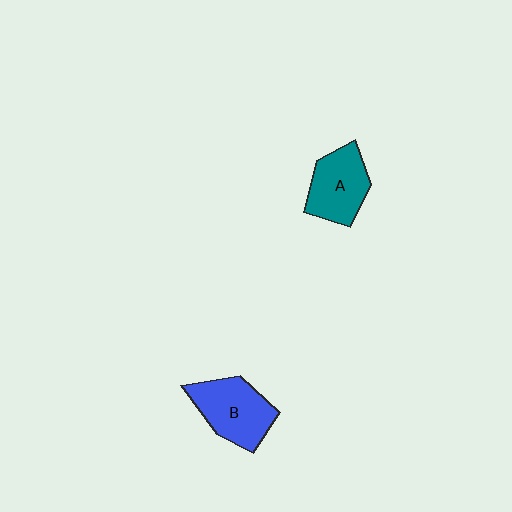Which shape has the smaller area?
Shape A (teal).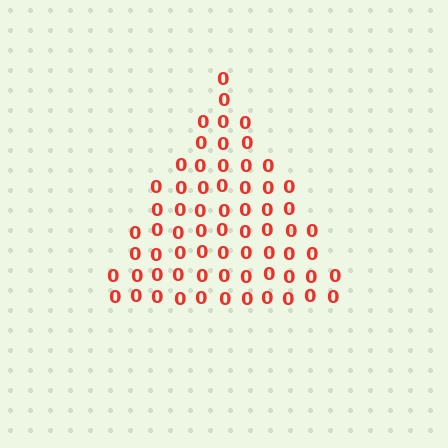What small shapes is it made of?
It is made of small digit 0's.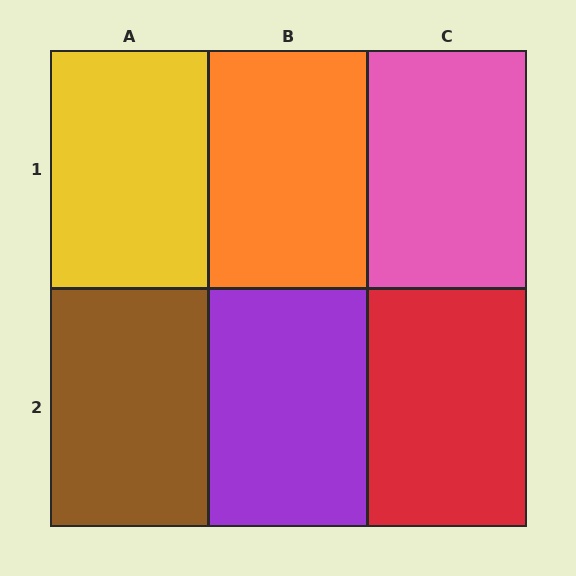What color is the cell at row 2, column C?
Red.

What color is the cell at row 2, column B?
Purple.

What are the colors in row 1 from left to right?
Yellow, orange, pink.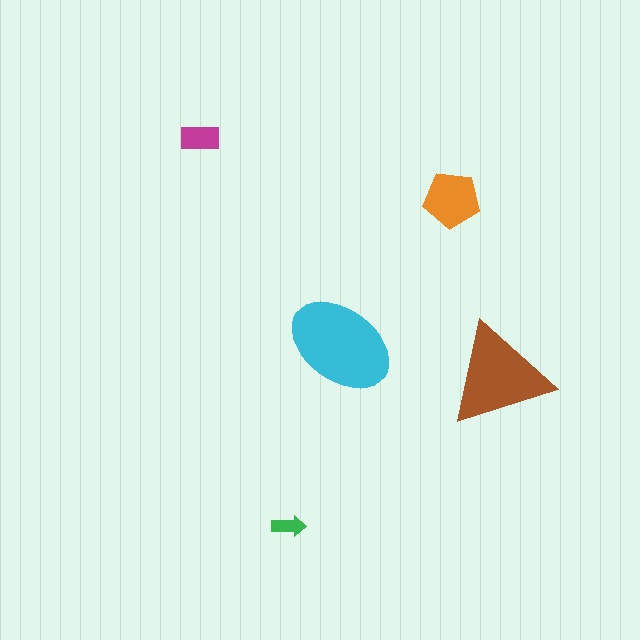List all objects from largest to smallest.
The cyan ellipse, the brown triangle, the orange pentagon, the magenta rectangle, the green arrow.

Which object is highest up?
The magenta rectangle is topmost.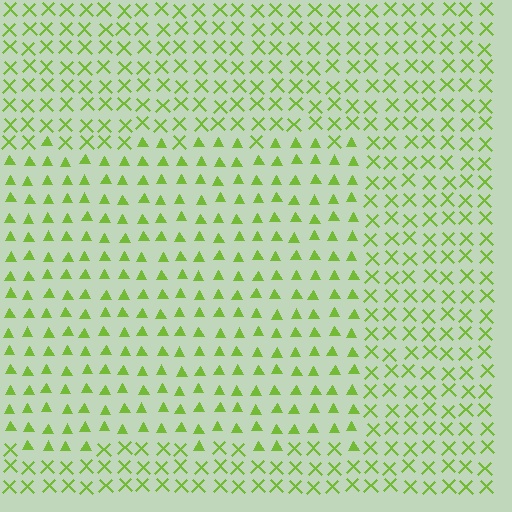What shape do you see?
I see a rectangle.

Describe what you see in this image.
The image is filled with small lime elements arranged in a uniform grid. A rectangle-shaped region contains triangles, while the surrounding area contains X marks. The boundary is defined purely by the change in element shape.